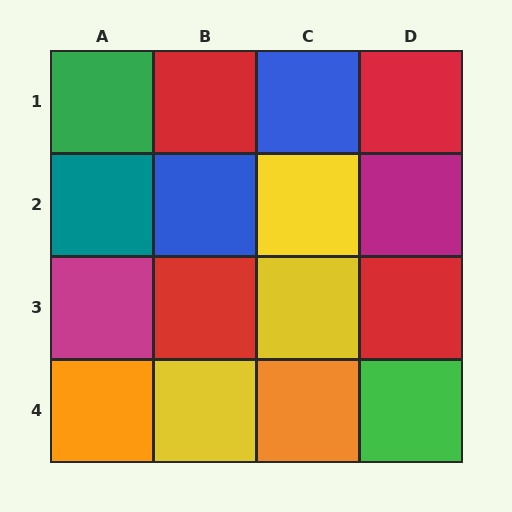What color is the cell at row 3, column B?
Red.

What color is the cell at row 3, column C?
Yellow.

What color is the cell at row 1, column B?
Red.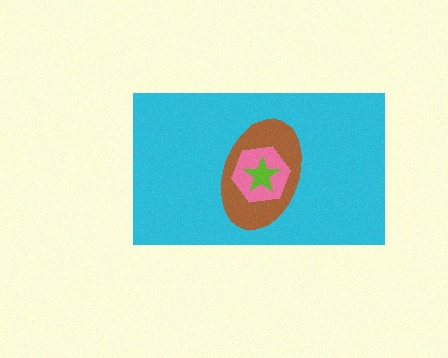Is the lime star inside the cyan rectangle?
Yes.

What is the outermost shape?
The cyan rectangle.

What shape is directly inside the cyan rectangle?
The brown ellipse.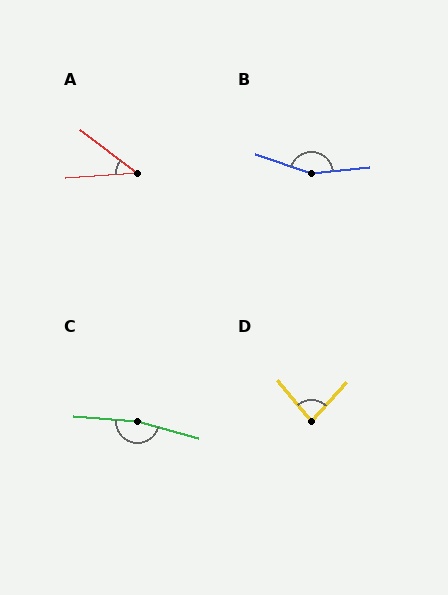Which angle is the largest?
C, at approximately 169 degrees.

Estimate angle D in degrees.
Approximately 82 degrees.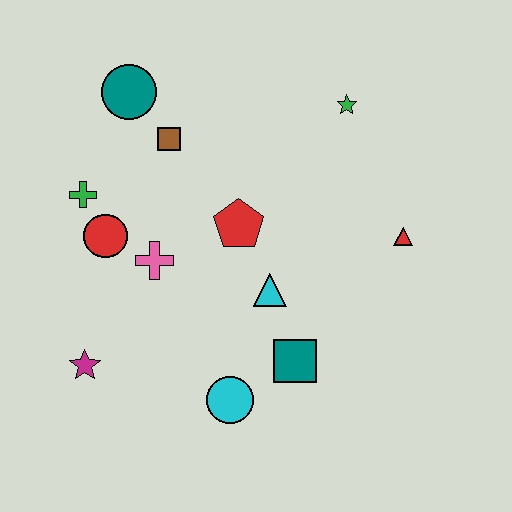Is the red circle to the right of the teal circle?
No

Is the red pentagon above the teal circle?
No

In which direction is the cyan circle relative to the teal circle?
The cyan circle is below the teal circle.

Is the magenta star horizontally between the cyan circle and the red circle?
No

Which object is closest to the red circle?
The green cross is closest to the red circle.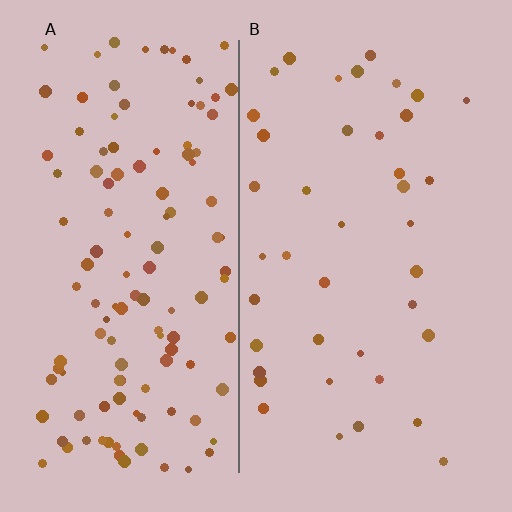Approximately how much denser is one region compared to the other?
Approximately 3.0× — region A over region B.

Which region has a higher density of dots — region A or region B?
A (the left).